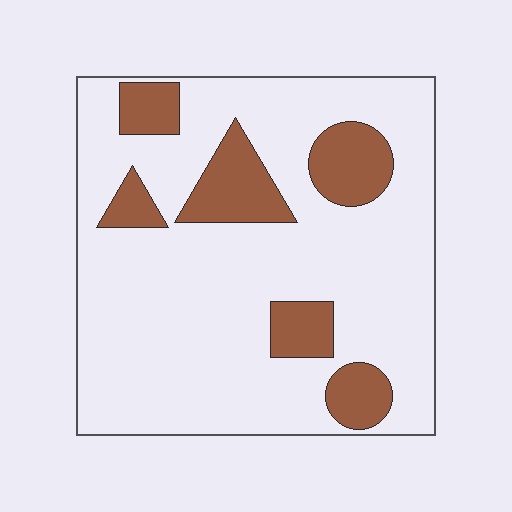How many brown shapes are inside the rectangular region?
6.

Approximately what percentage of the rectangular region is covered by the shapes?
Approximately 20%.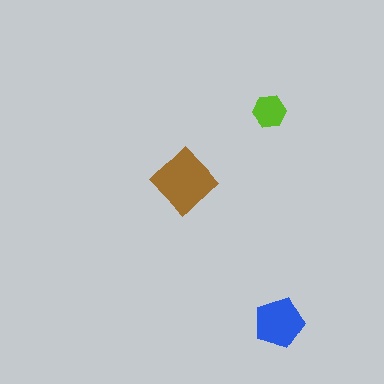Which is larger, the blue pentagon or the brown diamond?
The brown diamond.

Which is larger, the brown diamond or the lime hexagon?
The brown diamond.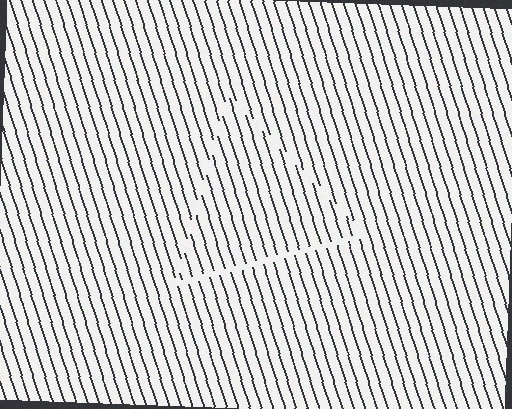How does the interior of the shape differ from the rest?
The interior of the shape contains the same grating, shifted by half a period — the contour is defined by the phase discontinuity where line-ends from the inner and outer gratings abut.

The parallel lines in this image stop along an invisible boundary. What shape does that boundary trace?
An illusory triangle. The interior of the shape contains the same grating, shifted by half a period — the contour is defined by the phase discontinuity where line-ends from the inner and outer gratings abut.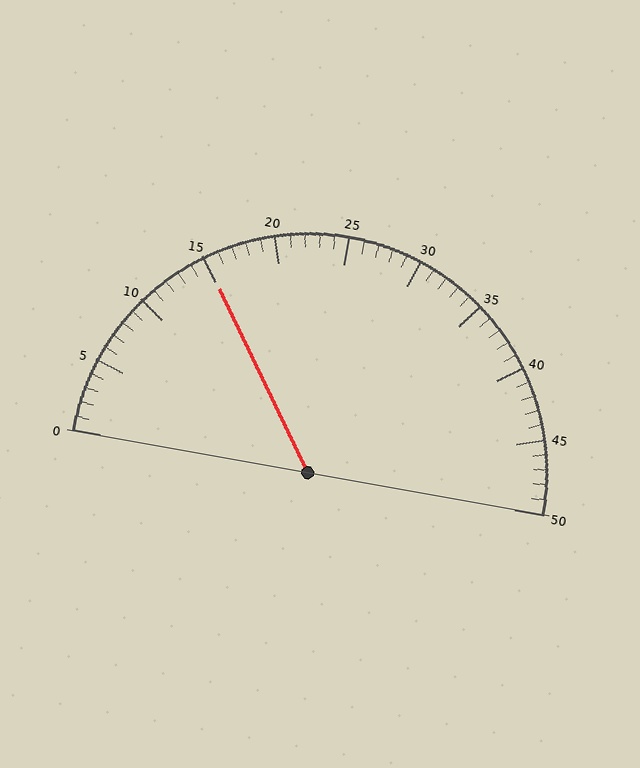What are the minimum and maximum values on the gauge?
The gauge ranges from 0 to 50.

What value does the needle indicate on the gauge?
The needle indicates approximately 15.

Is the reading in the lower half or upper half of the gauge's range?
The reading is in the lower half of the range (0 to 50).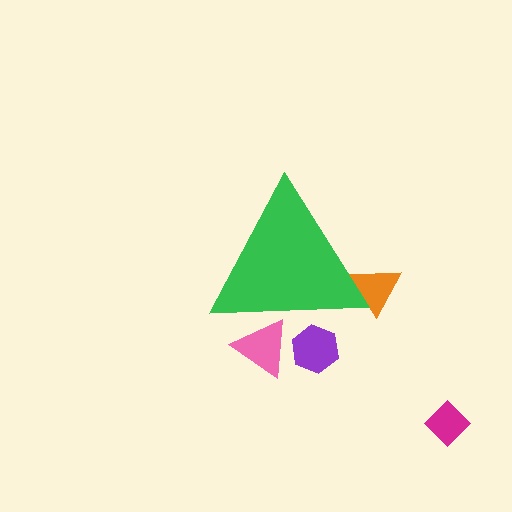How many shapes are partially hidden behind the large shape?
3 shapes are partially hidden.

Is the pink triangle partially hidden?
Yes, the pink triangle is partially hidden behind the green triangle.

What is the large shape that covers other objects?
A green triangle.